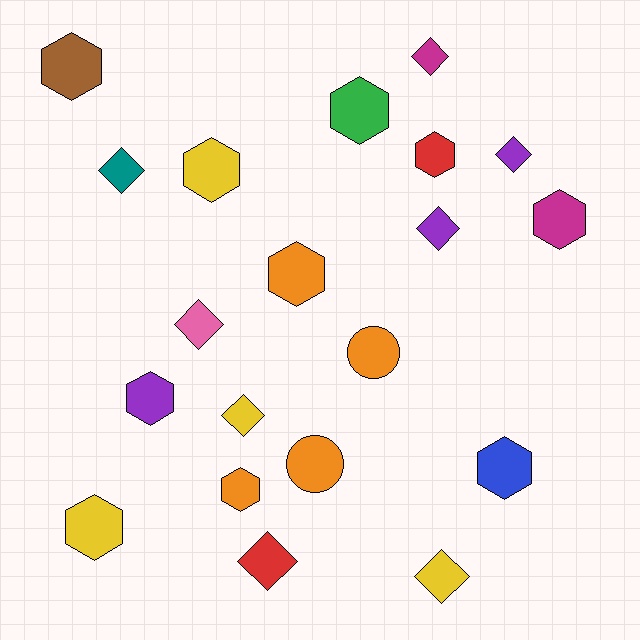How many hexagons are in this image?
There are 10 hexagons.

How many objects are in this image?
There are 20 objects.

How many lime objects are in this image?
There are no lime objects.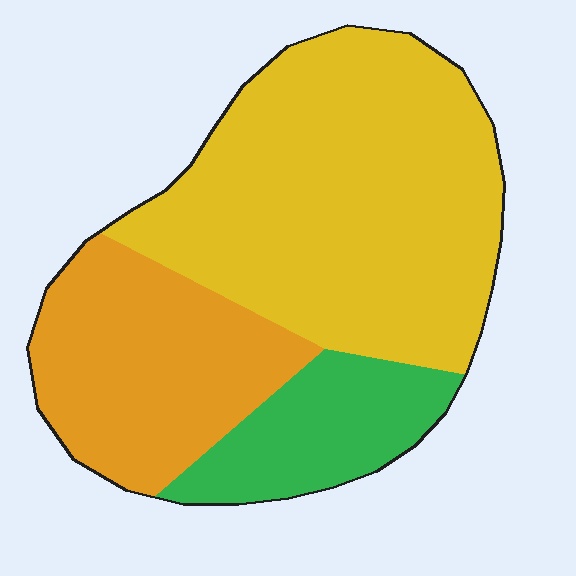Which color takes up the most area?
Yellow, at roughly 55%.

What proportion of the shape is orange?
Orange covers about 30% of the shape.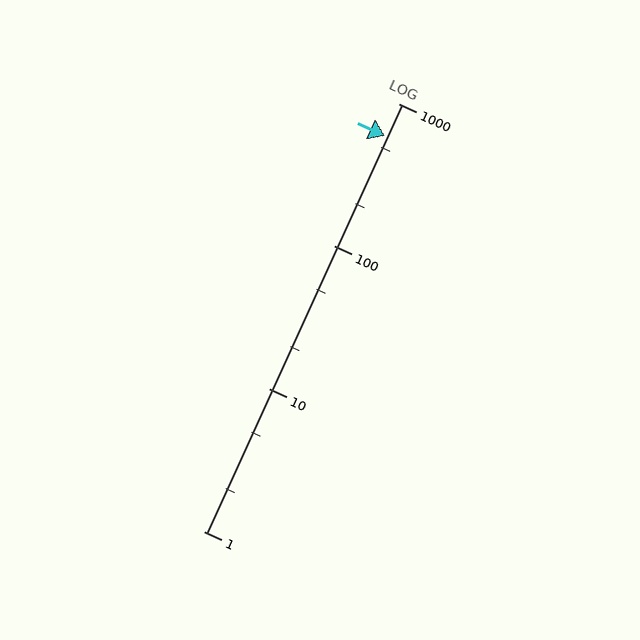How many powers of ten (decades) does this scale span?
The scale spans 3 decades, from 1 to 1000.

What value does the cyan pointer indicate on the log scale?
The pointer indicates approximately 590.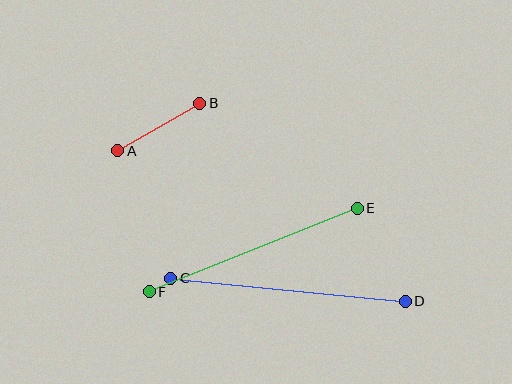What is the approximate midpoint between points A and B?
The midpoint is at approximately (159, 127) pixels.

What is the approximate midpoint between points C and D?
The midpoint is at approximately (288, 290) pixels.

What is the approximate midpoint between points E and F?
The midpoint is at approximately (253, 250) pixels.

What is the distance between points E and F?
The distance is approximately 224 pixels.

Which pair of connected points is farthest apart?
Points C and D are farthest apart.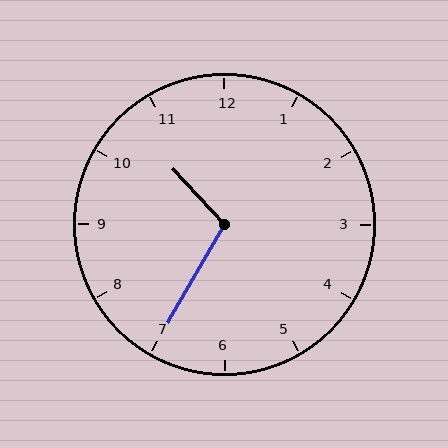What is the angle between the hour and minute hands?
Approximately 108 degrees.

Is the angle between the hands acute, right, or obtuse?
It is obtuse.